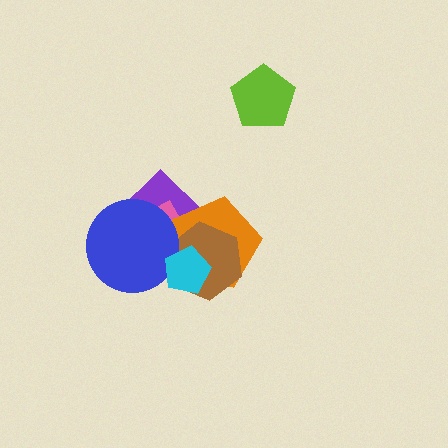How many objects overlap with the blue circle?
5 objects overlap with the blue circle.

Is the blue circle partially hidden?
Yes, it is partially covered by another shape.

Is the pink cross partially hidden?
Yes, it is partially covered by another shape.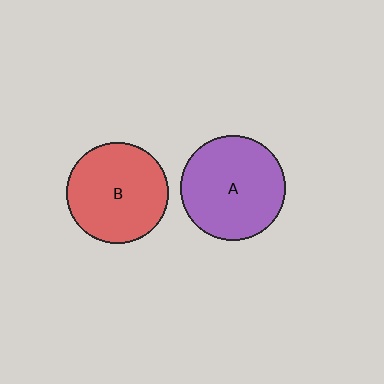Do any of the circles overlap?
No, none of the circles overlap.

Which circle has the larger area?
Circle A (purple).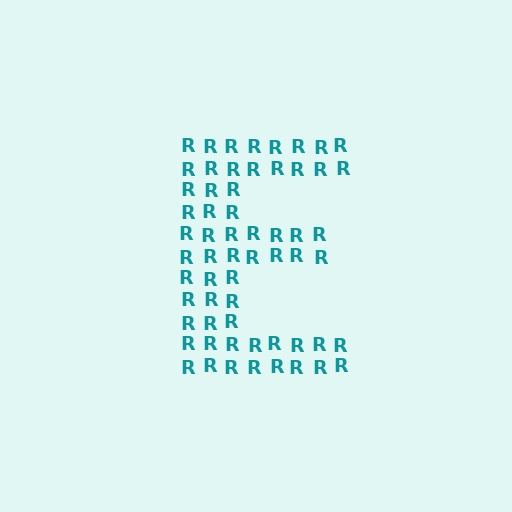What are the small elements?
The small elements are letter R's.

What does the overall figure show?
The overall figure shows the letter E.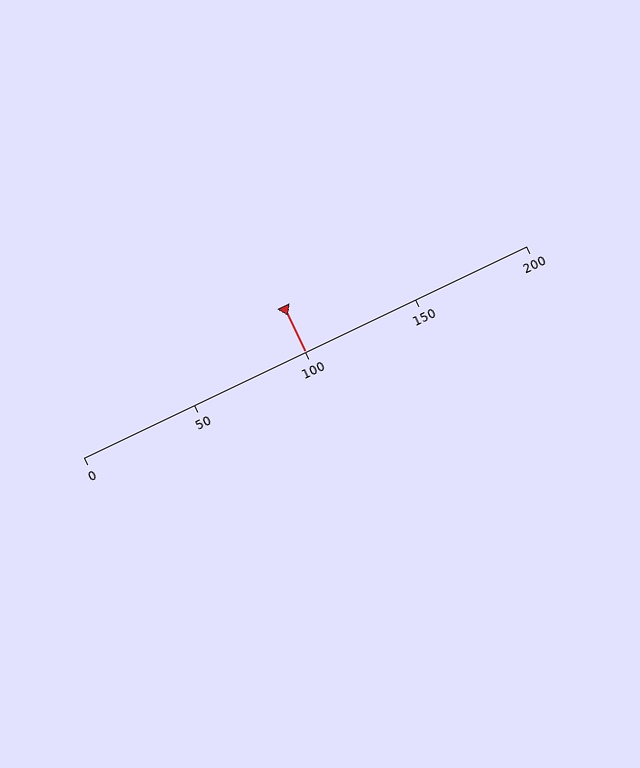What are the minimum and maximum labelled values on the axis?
The axis runs from 0 to 200.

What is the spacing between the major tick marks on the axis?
The major ticks are spaced 50 apart.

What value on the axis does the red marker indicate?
The marker indicates approximately 100.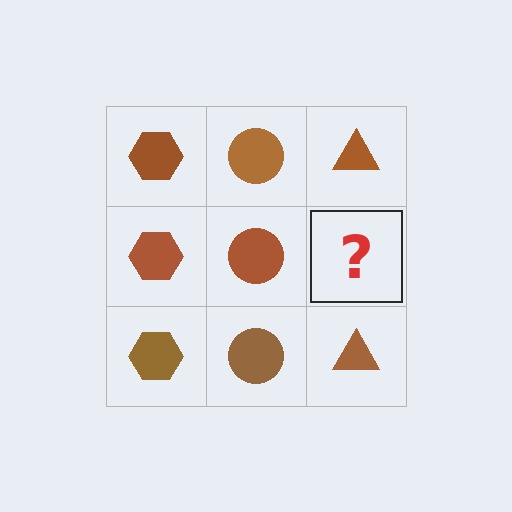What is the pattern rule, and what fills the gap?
The rule is that each column has a consistent shape. The gap should be filled with a brown triangle.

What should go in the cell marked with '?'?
The missing cell should contain a brown triangle.